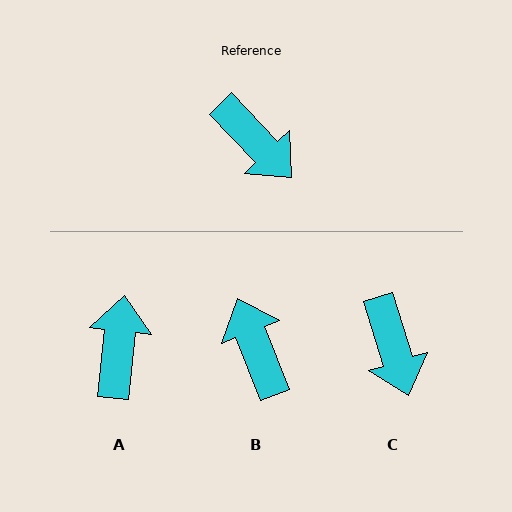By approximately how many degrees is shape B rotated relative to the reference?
Approximately 158 degrees counter-clockwise.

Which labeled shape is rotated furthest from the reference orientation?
B, about 158 degrees away.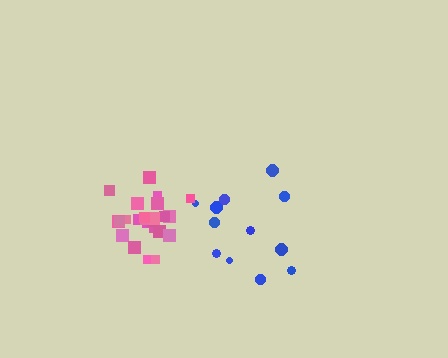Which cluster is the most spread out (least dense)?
Blue.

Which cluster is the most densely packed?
Pink.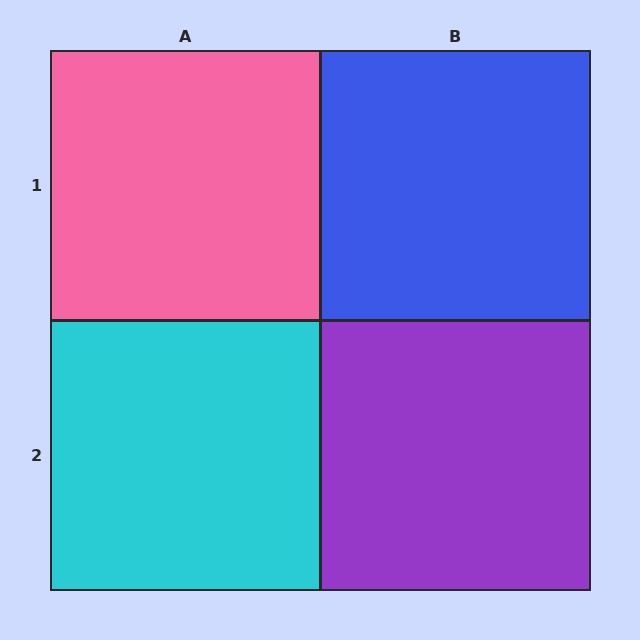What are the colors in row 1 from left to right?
Pink, blue.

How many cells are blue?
1 cell is blue.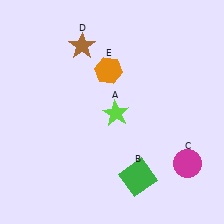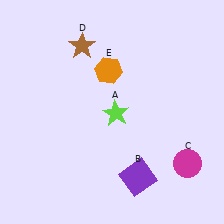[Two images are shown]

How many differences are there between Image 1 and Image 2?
There is 1 difference between the two images.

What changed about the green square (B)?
In Image 1, B is green. In Image 2, it changed to purple.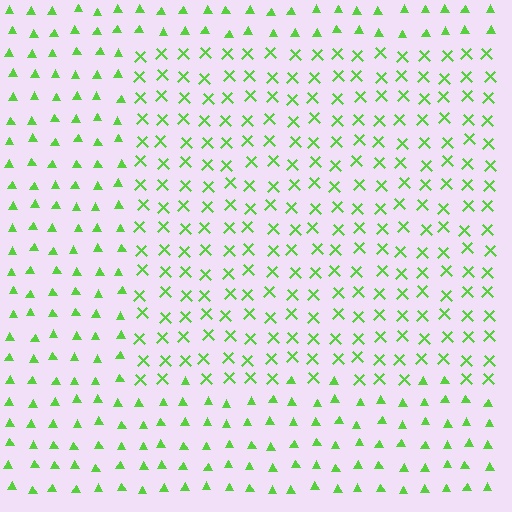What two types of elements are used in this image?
The image uses X marks inside the rectangle region and triangles outside it.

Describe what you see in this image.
The image is filled with small lime elements arranged in a uniform grid. A rectangle-shaped region contains X marks, while the surrounding area contains triangles. The boundary is defined purely by the change in element shape.